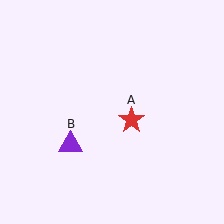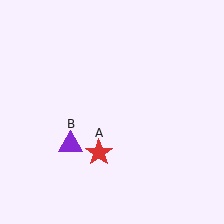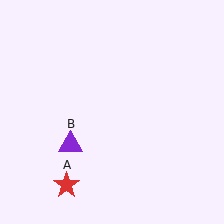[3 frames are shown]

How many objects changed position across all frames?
1 object changed position: red star (object A).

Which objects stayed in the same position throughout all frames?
Purple triangle (object B) remained stationary.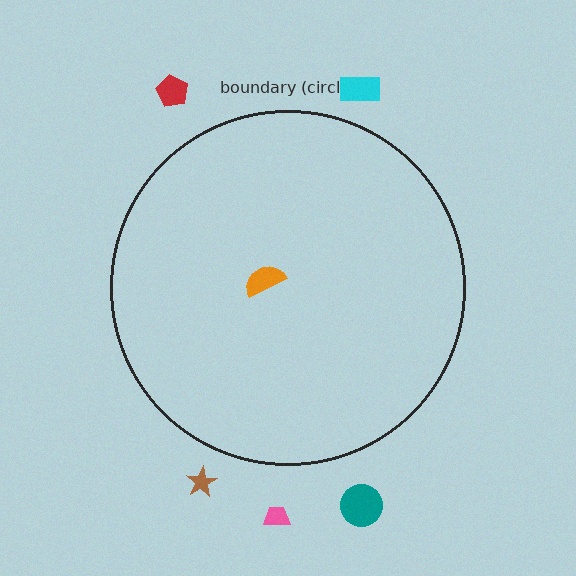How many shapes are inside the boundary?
1 inside, 5 outside.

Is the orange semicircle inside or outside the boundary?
Inside.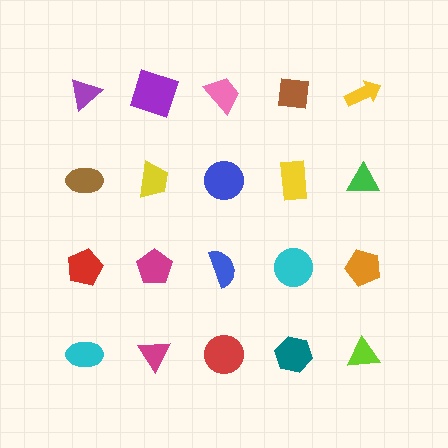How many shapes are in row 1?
5 shapes.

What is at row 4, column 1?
A cyan ellipse.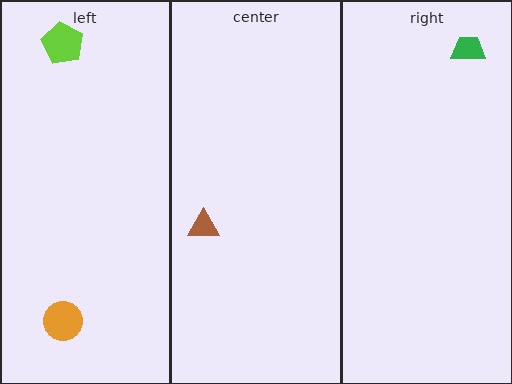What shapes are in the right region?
The green trapezoid.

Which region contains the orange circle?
The left region.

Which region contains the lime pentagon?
The left region.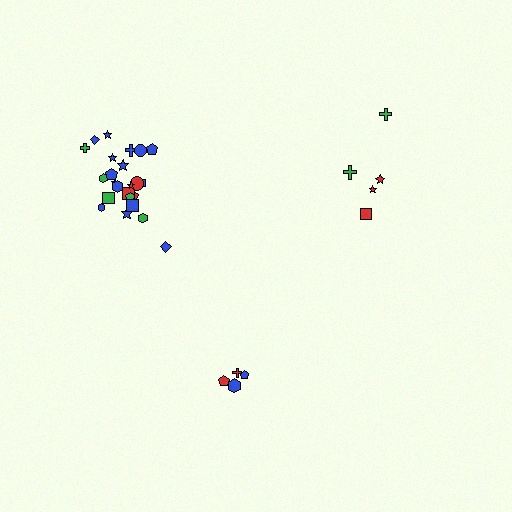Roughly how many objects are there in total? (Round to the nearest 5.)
Roughly 35 objects in total.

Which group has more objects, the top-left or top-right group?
The top-left group.